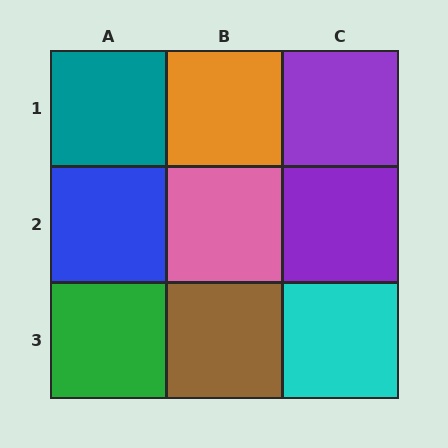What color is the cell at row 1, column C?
Purple.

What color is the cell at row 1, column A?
Teal.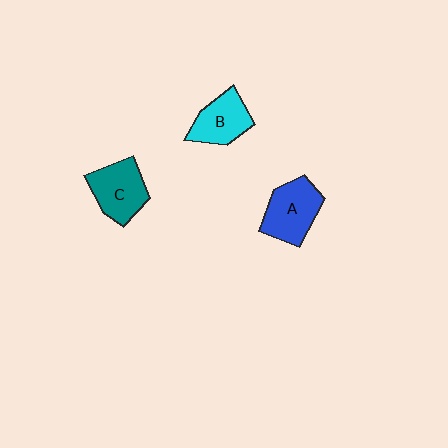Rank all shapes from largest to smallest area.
From largest to smallest: A (blue), C (teal), B (cyan).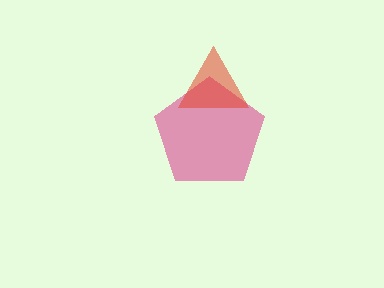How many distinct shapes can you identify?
There are 2 distinct shapes: a pink pentagon, a red triangle.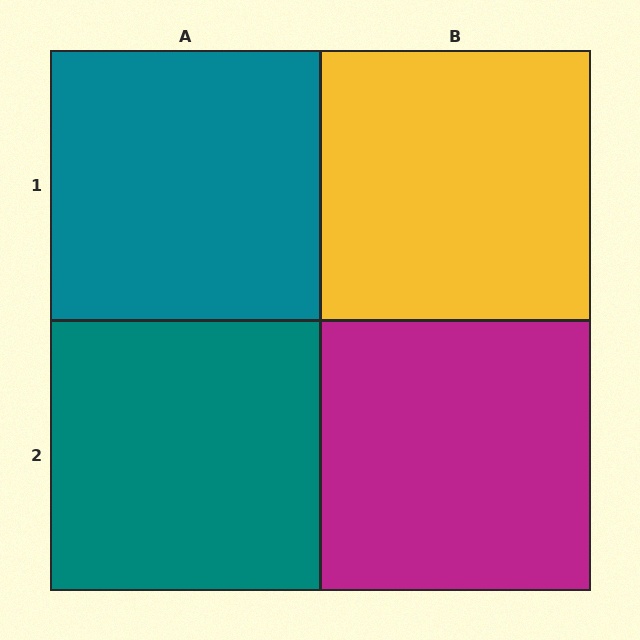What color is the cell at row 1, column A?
Teal.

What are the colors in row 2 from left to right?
Teal, magenta.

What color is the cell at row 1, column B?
Yellow.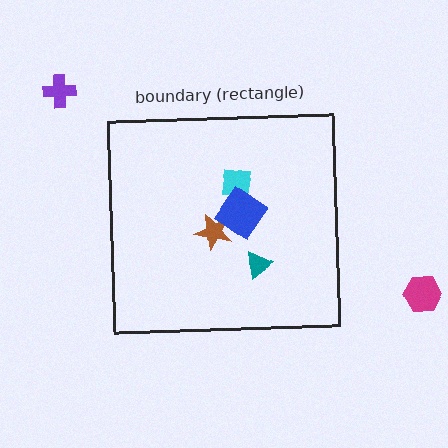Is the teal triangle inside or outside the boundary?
Inside.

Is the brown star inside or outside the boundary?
Inside.